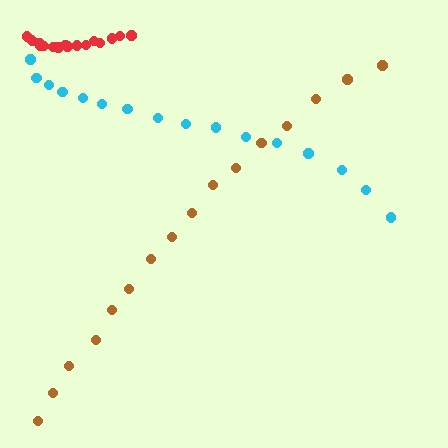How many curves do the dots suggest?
There are 3 distinct paths.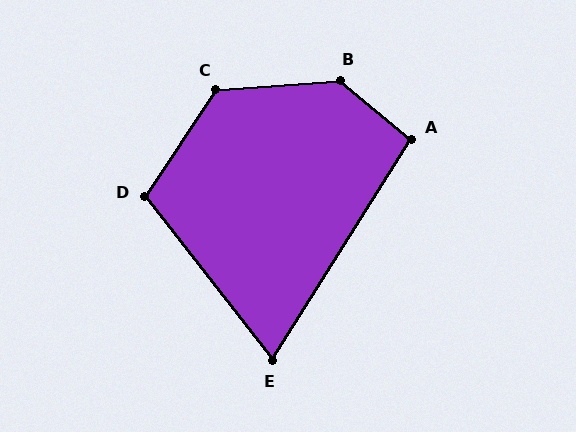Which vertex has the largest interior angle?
B, at approximately 136 degrees.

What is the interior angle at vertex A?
Approximately 98 degrees (obtuse).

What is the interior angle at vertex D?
Approximately 108 degrees (obtuse).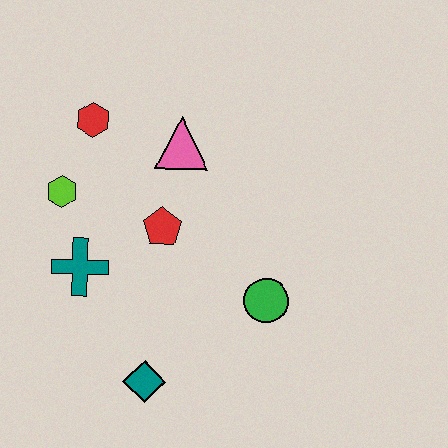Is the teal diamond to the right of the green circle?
No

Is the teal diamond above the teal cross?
No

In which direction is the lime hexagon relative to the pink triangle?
The lime hexagon is to the left of the pink triangle.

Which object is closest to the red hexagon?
The lime hexagon is closest to the red hexagon.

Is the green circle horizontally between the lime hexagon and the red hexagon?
No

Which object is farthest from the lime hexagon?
The green circle is farthest from the lime hexagon.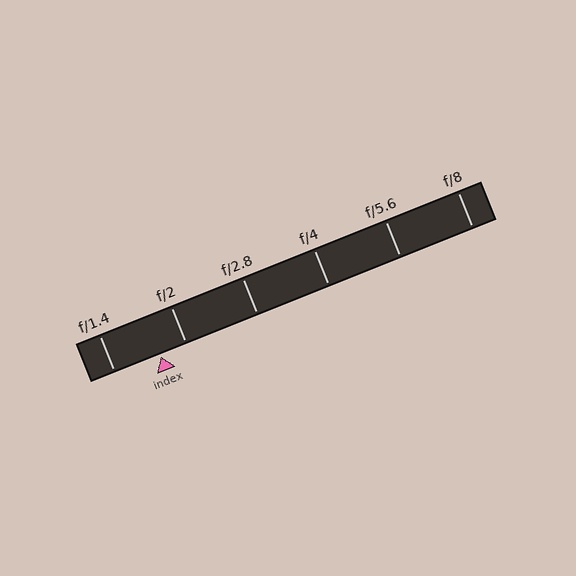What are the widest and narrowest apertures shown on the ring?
The widest aperture shown is f/1.4 and the narrowest is f/8.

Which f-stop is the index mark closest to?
The index mark is closest to f/2.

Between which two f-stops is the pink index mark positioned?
The index mark is between f/1.4 and f/2.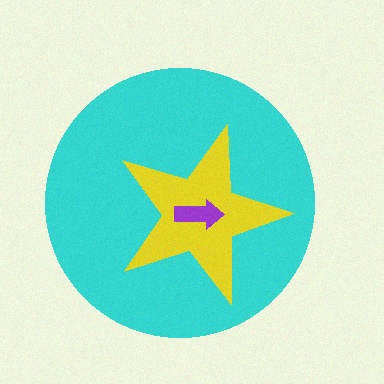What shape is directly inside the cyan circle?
The yellow star.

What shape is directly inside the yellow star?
The purple arrow.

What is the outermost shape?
The cyan circle.